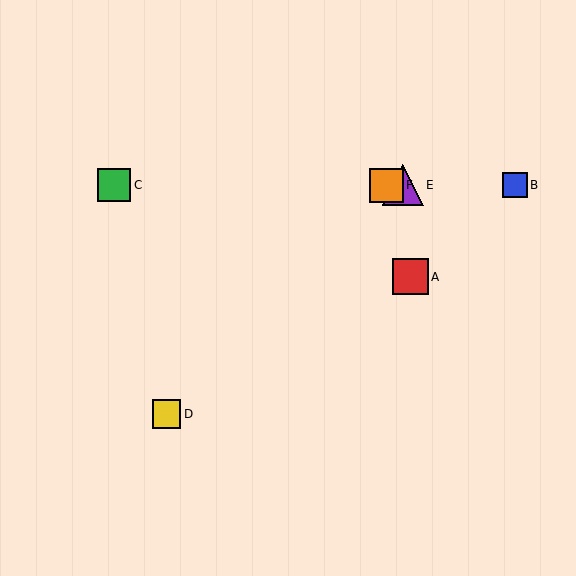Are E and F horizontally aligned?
Yes, both are at y≈185.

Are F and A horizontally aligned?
No, F is at y≈185 and A is at y≈277.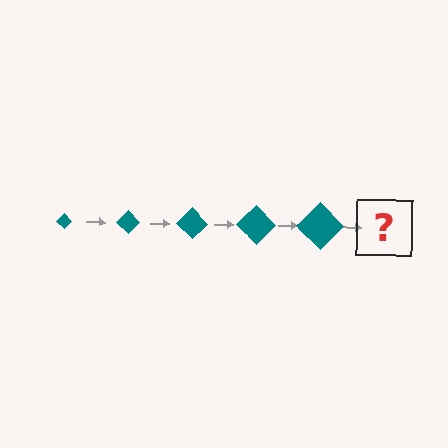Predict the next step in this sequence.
The next step is a teal diamond, larger than the previous one.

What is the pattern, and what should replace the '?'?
The pattern is that the diamond gets progressively larger each step. The '?' should be a teal diamond, larger than the previous one.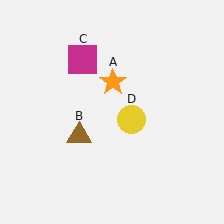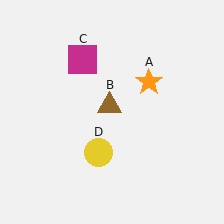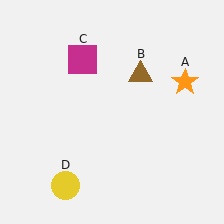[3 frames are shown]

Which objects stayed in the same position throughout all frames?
Magenta square (object C) remained stationary.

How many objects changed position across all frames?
3 objects changed position: orange star (object A), brown triangle (object B), yellow circle (object D).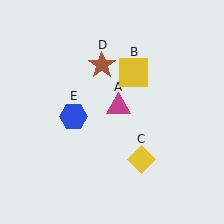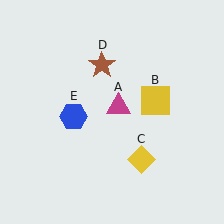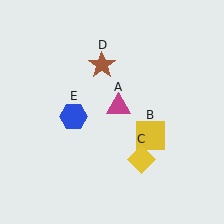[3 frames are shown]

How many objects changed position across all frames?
1 object changed position: yellow square (object B).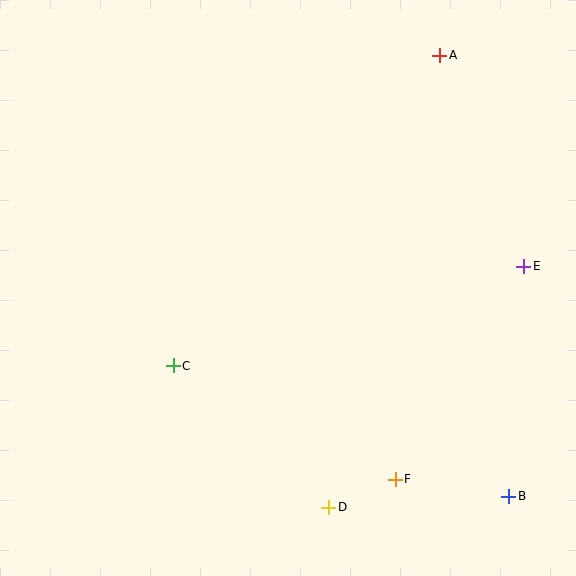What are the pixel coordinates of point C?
Point C is at (173, 366).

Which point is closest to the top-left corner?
Point C is closest to the top-left corner.